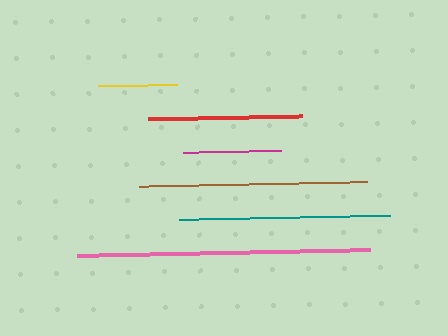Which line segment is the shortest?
The yellow line is the shortest at approximately 78 pixels.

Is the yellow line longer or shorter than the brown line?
The brown line is longer than the yellow line.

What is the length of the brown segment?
The brown segment is approximately 228 pixels long.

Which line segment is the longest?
The pink line is the longest at approximately 293 pixels.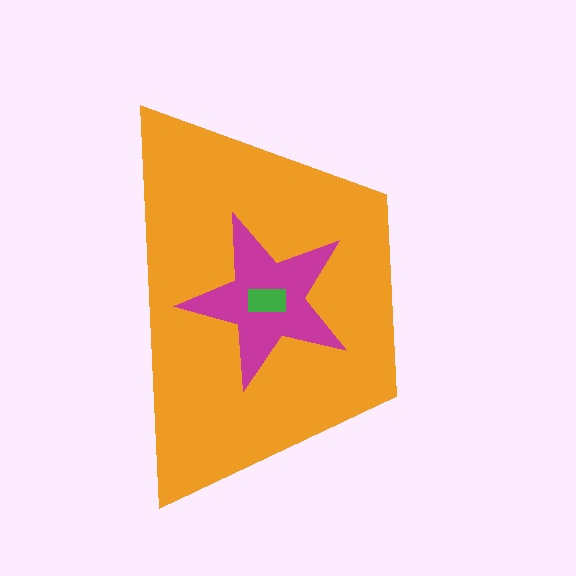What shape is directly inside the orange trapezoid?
The magenta star.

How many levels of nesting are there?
3.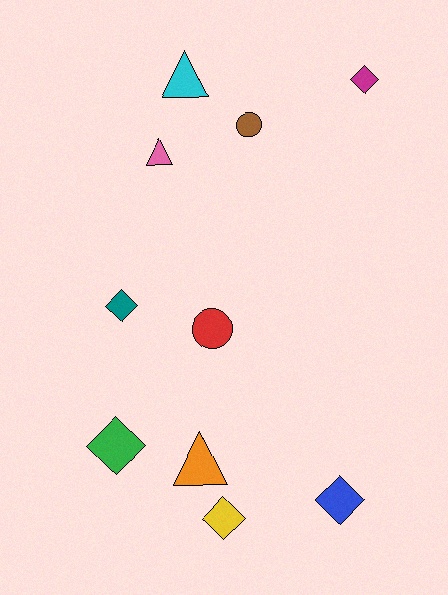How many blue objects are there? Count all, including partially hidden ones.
There is 1 blue object.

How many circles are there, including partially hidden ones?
There are 2 circles.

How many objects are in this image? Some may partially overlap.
There are 10 objects.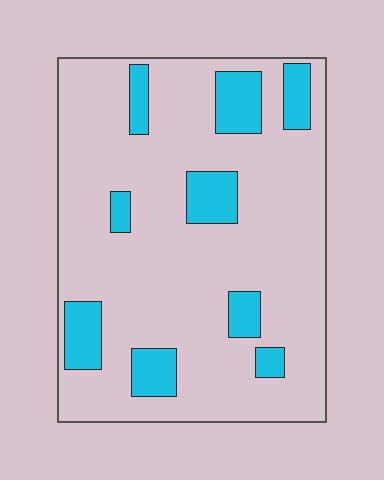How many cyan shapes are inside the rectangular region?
9.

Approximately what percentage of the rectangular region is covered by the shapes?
Approximately 15%.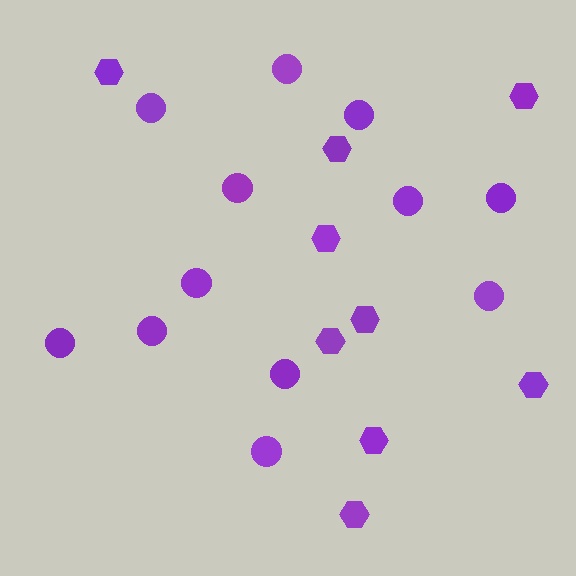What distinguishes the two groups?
There are 2 groups: one group of circles (12) and one group of hexagons (9).